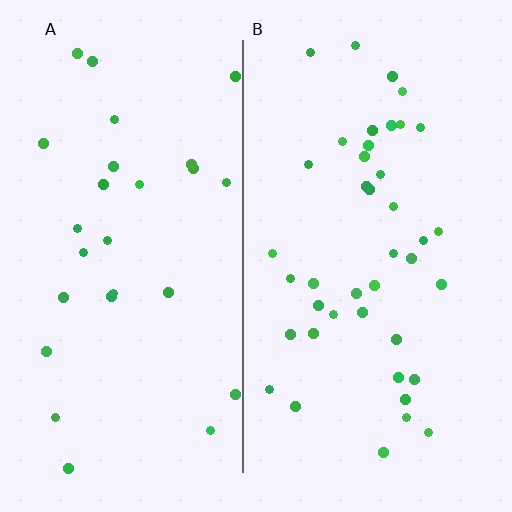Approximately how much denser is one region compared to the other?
Approximately 1.5× — region B over region A.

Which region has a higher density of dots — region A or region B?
B (the right).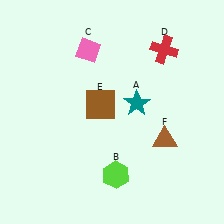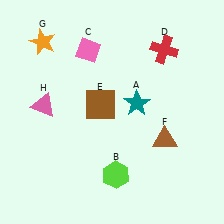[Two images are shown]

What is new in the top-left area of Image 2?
A pink triangle (H) was added in the top-left area of Image 2.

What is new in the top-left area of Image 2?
An orange star (G) was added in the top-left area of Image 2.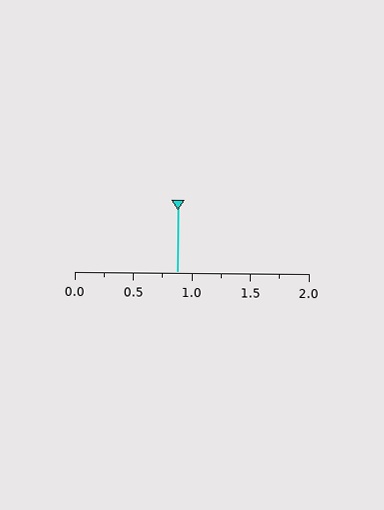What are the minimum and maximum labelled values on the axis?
The axis runs from 0.0 to 2.0.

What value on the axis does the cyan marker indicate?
The marker indicates approximately 0.88.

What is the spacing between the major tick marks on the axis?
The major ticks are spaced 0.5 apart.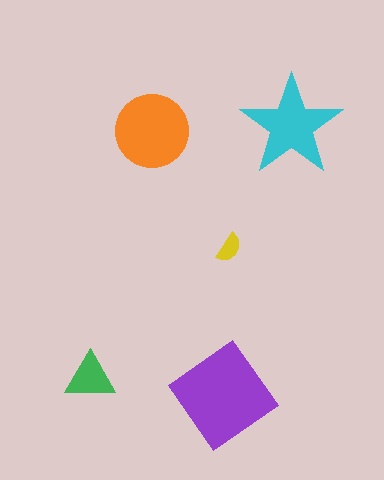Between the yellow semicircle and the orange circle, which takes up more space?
The orange circle.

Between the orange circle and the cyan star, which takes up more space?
The orange circle.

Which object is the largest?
The purple diamond.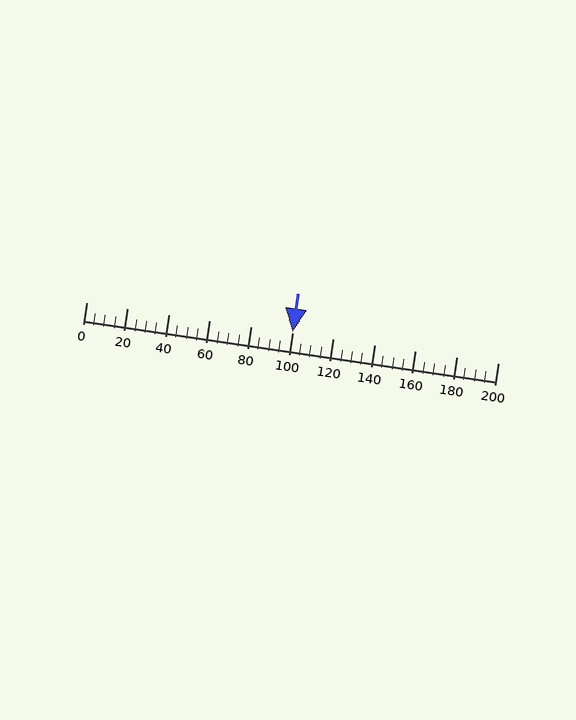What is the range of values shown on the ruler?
The ruler shows values from 0 to 200.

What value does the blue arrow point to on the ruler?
The blue arrow points to approximately 100.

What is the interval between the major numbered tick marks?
The major tick marks are spaced 20 units apart.